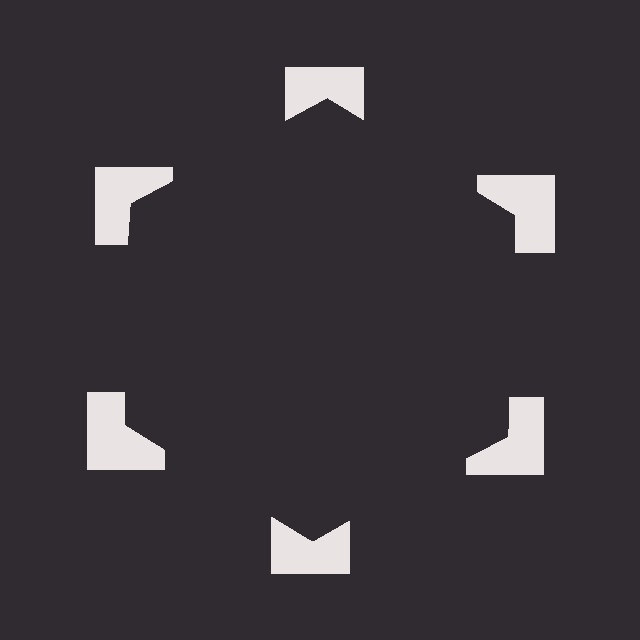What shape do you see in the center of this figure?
An illusory hexagon — its edges are inferred from the aligned wedge cuts in the notched squares, not physically drawn.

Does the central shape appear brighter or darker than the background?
It typically appears slightly darker than the background, even though no actual brightness change is drawn.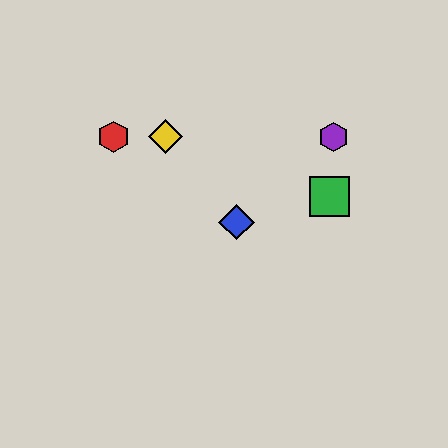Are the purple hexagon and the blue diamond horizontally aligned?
No, the purple hexagon is at y≈137 and the blue diamond is at y≈222.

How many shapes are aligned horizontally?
3 shapes (the red hexagon, the yellow diamond, the purple hexagon) are aligned horizontally.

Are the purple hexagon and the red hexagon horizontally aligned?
Yes, both are at y≈137.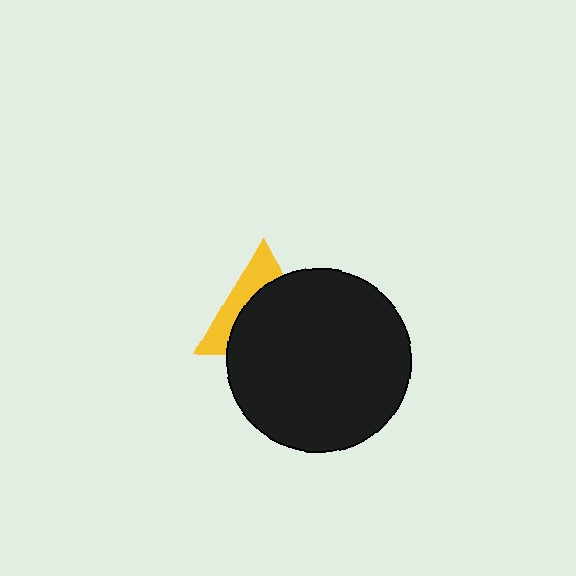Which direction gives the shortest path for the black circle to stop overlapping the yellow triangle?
Moving toward the lower-right gives the shortest separation.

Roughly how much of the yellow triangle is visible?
A small part of it is visible (roughly 36%).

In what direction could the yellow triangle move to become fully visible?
The yellow triangle could move toward the upper-left. That would shift it out from behind the black circle entirely.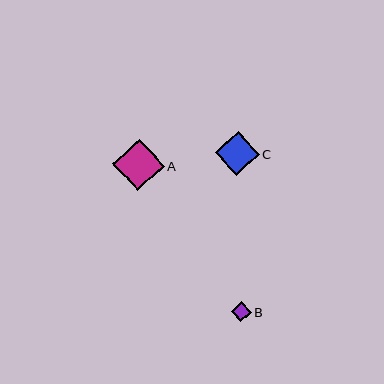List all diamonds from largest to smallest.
From largest to smallest: A, C, B.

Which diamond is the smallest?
Diamond B is the smallest with a size of approximately 20 pixels.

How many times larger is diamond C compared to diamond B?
Diamond C is approximately 2.1 times the size of diamond B.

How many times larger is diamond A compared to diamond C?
Diamond A is approximately 1.2 times the size of diamond C.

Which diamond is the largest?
Diamond A is the largest with a size of approximately 52 pixels.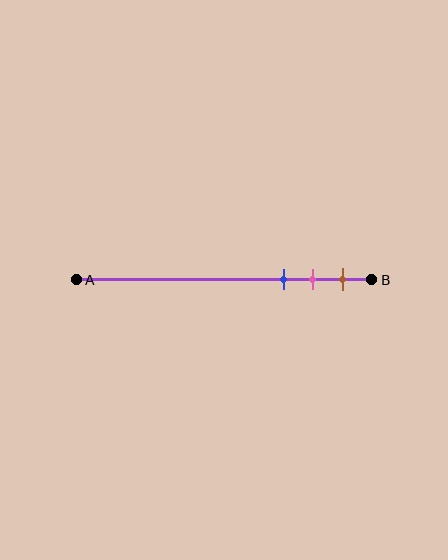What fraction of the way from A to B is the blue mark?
The blue mark is approximately 70% (0.7) of the way from A to B.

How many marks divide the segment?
There are 3 marks dividing the segment.